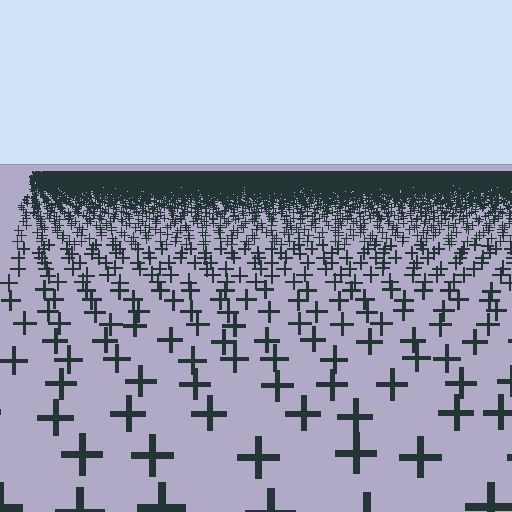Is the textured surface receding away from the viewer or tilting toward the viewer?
The surface is receding away from the viewer. Texture elements get smaller and denser toward the top.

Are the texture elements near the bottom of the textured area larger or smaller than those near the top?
Larger. Near the bottom, elements are closer to the viewer and appear at a bigger on-screen size.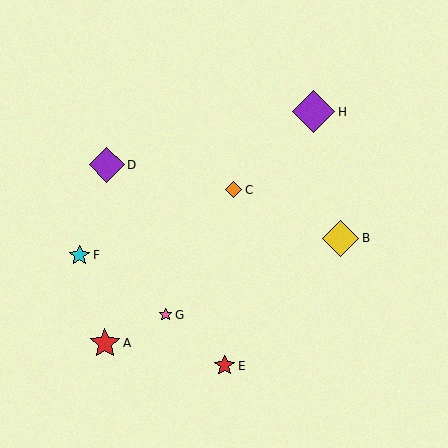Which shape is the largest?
The purple diamond (labeled H) is the largest.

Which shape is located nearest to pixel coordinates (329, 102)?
The purple diamond (labeled H) at (314, 112) is nearest to that location.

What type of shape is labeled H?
Shape H is a purple diamond.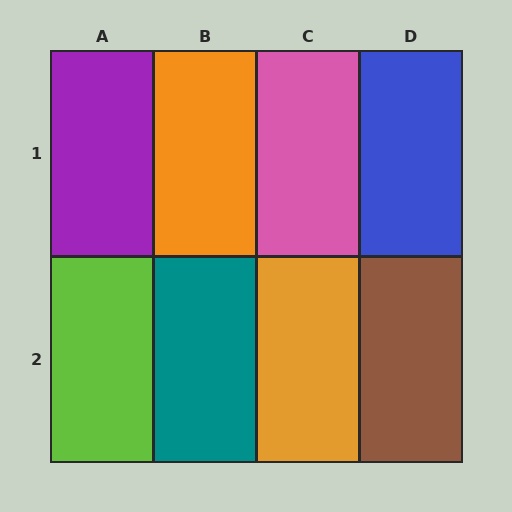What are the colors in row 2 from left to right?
Lime, teal, orange, brown.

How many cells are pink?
1 cell is pink.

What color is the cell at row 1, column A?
Purple.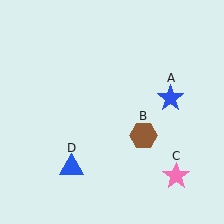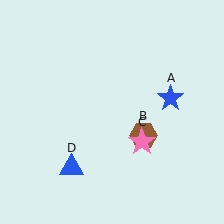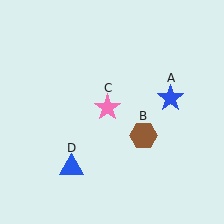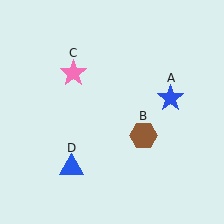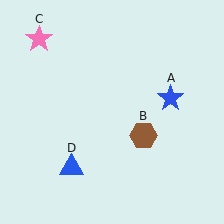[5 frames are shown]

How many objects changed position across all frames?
1 object changed position: pink star (object C).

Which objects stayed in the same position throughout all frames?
Blue star (object A) and brown hexagon (object B) and blue triangle (object D) remained stationary.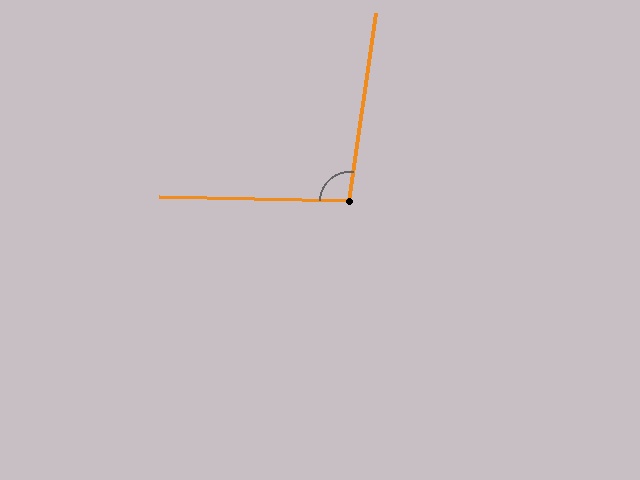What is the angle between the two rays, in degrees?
Approximately 97 degrees.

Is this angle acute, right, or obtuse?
It is obtuse.